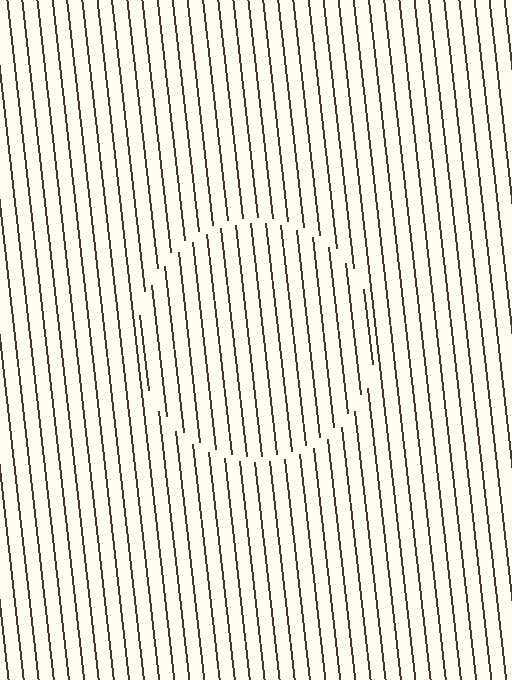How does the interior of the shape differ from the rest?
The interior of the shape contains the same grating, shifted by half a period — the contour is defined by the phase discontinuity where line-ends from the inner and outer gratings abut.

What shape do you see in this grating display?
An illusory circle. The interior of the shape contains the same grating, shifted by half a period — the contour is defined by the phase discontinuity where line-ends from the inner and outer gratings abut.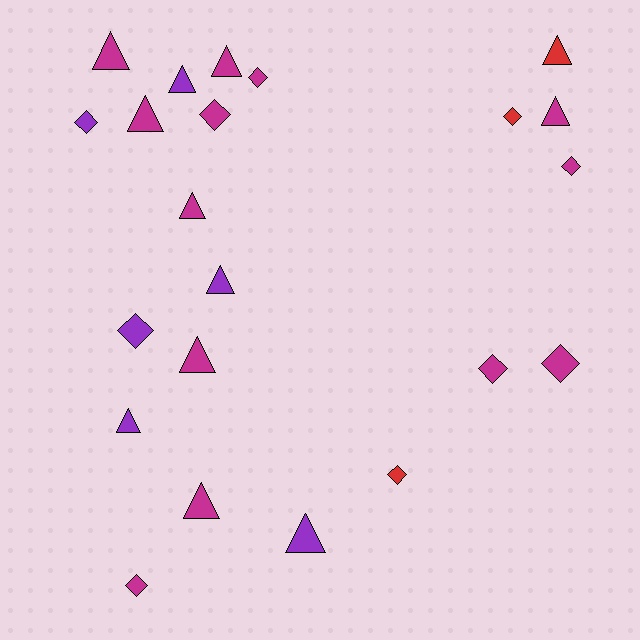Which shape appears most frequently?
Triangle, with 12 objects.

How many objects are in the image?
There are 22 objects.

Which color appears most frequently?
Magenta, with 13 objects.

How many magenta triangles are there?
There are 7 magenta triangles.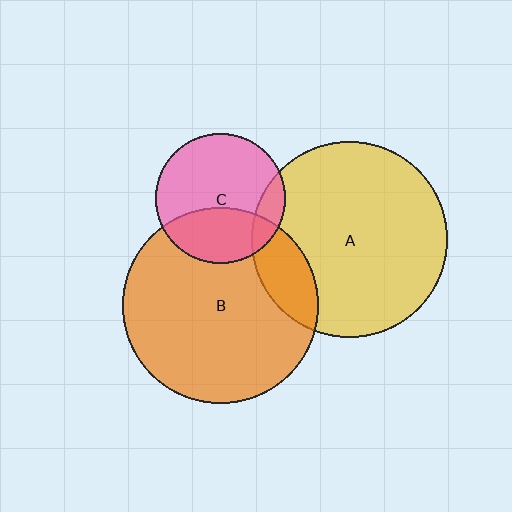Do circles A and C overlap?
Yes.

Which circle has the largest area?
Circle B (orange).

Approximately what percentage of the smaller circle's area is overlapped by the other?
Approximately 15%.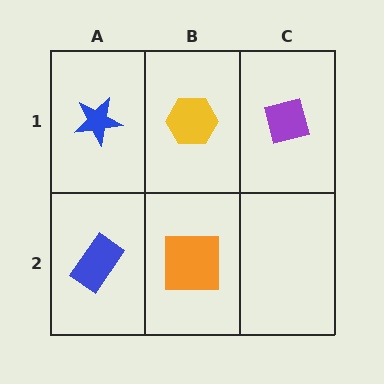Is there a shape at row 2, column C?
No, that cell is empty.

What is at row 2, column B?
An orange square.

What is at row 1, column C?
A purple square.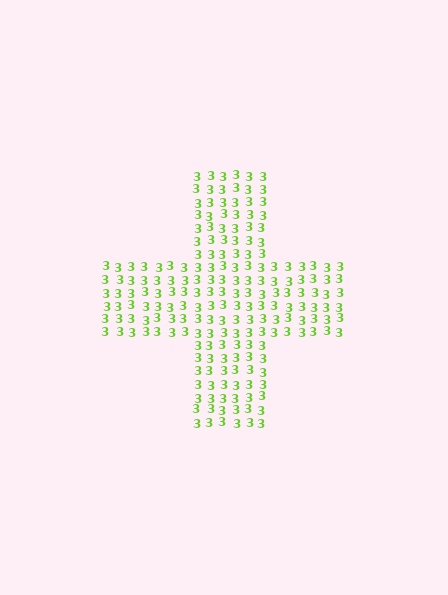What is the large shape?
The large shape is a cross.